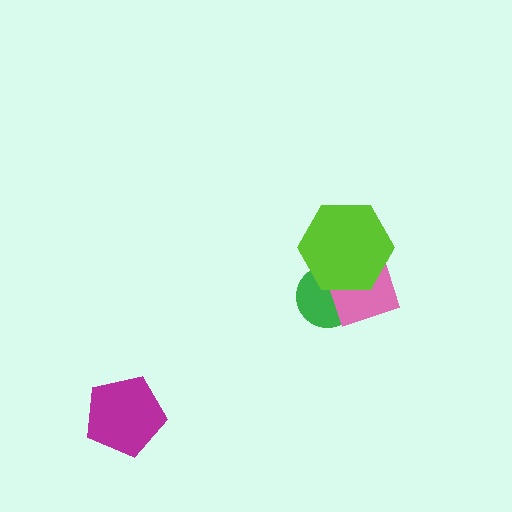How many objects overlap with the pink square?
2 objects overlap with the pink square.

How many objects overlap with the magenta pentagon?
0 objects overlap with the magenta pentagon.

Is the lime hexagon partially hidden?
No, no other shape covers it.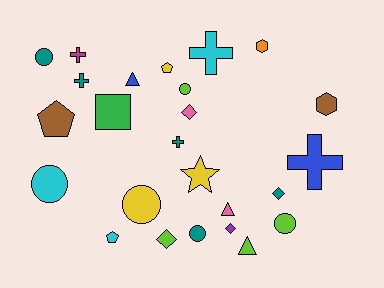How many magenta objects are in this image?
There is 1 magenta object.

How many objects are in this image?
There are 25 objects.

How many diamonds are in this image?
There are 4 diamonds.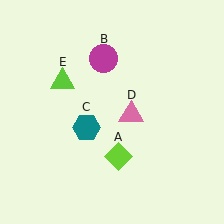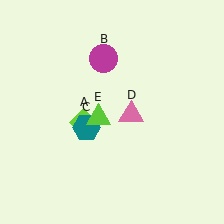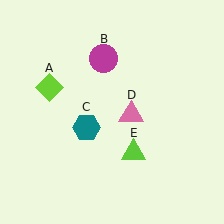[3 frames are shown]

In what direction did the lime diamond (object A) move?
The lime diamond (object A) moved up and to the left.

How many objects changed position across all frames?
2 objects changed position: lime diamond (object A), lime triangle (object E).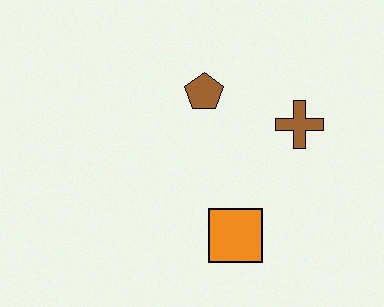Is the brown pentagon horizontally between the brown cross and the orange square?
No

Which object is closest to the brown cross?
The brown pentagon is closest to the brown cross.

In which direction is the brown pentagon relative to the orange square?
The brown pentagon is above the orange square.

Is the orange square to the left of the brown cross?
Yes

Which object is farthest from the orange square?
The brown pentagon is farthest from the orange square.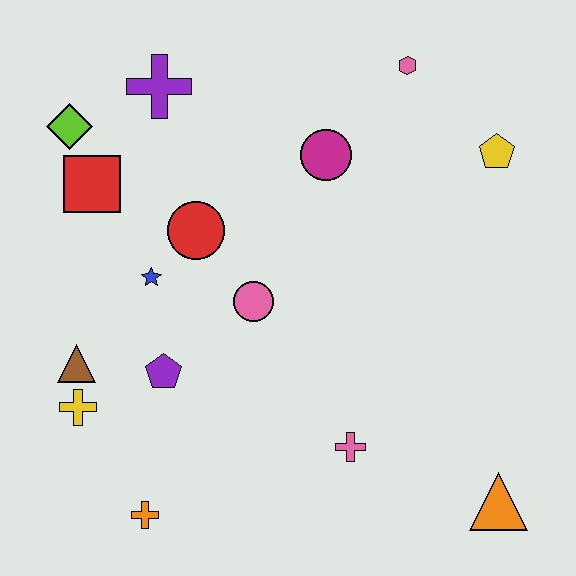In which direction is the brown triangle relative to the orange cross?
The brown triangle is above the orange cross.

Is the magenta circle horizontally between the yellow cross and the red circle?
No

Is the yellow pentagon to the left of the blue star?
No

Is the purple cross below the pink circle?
No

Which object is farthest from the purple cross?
The orange triangle is farthest from the purple cross.